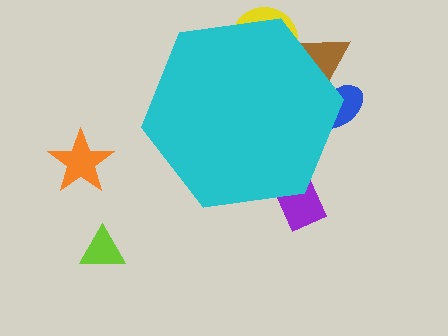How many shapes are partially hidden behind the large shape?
4 shapes are partially hidden.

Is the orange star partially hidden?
No, the orange star is fully visible.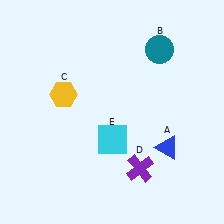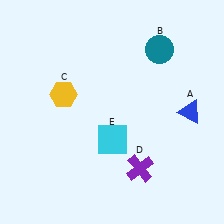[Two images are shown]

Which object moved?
The blue triangle (A) moved up.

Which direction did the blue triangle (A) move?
The blue triangle (A) moved up.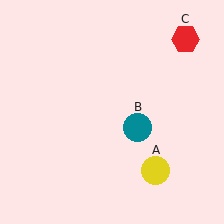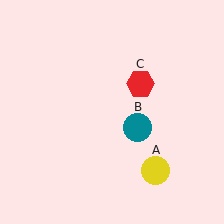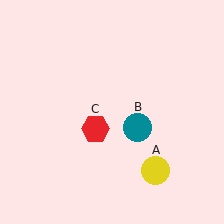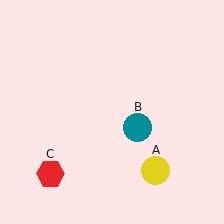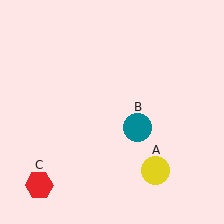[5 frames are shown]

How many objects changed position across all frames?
1 object changed position: red hexagon (object C).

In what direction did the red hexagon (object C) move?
The red hexagon (object C) moved down and to the left.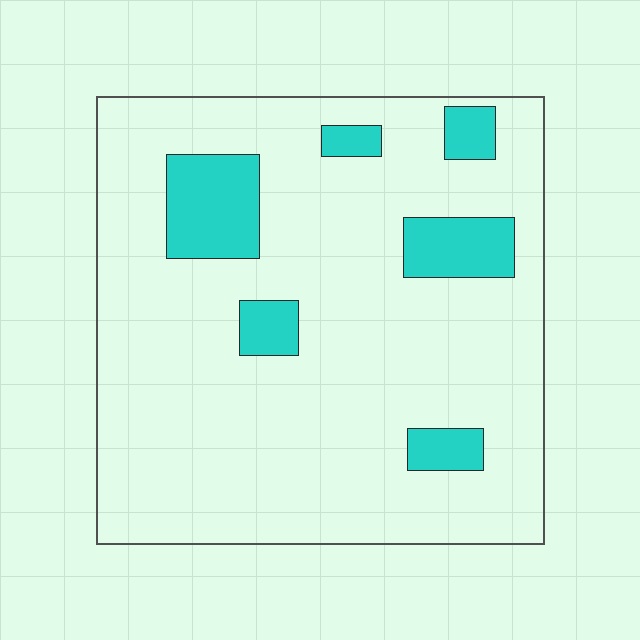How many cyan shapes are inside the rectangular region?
6.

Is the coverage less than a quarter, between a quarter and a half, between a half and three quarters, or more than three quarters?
Less than a quarter.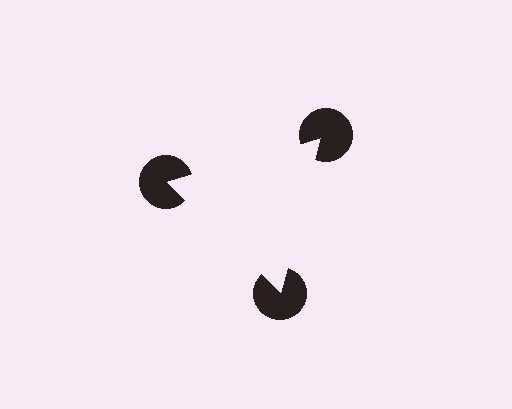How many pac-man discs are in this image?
There are 3 — one at each vertex of the illusory triangle.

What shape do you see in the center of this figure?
An illusory triangle — its edges are inferred from the aligned wedge cuts in the pac-man discs, not physically drawn.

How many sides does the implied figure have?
3 sides.